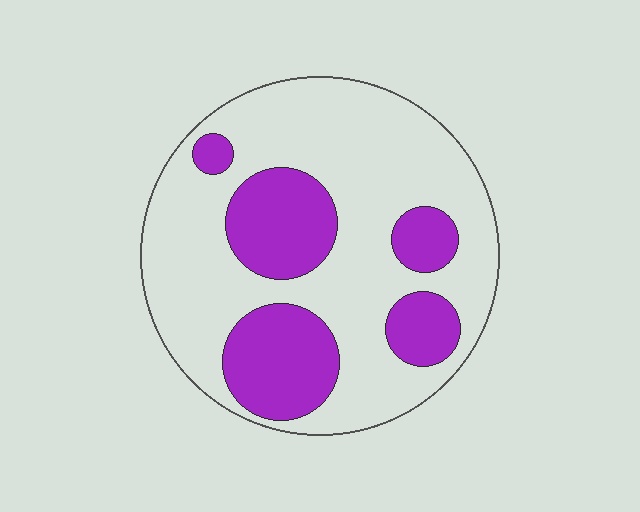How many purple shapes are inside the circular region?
5.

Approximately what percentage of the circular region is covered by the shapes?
Approximately 30%.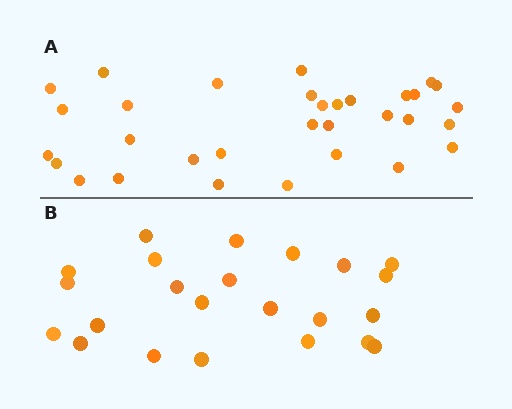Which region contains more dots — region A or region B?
Region A (the top region) has more dots.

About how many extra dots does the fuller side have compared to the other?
Region A has roughly 8 or so more dots than region B.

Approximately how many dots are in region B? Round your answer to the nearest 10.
About 20 dots. (The exact count is 23, which rounds to 20.)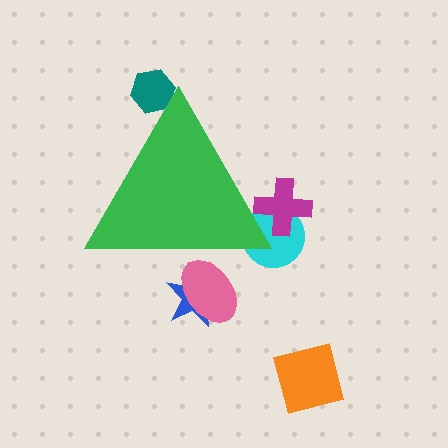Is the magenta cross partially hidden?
Yes, the magenta cross is partially hidden behind the green triangle.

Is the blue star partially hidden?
Yes, the blue star is partially hidden behind the green triangle.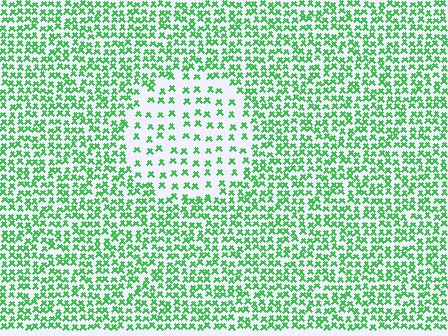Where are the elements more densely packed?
The elements are more densely packed outside the circle boundary.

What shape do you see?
I see a circle.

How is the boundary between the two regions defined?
The boundary is defined by a change in element density (approximately 2.3x ratio). All elements are the same color, size, and shape.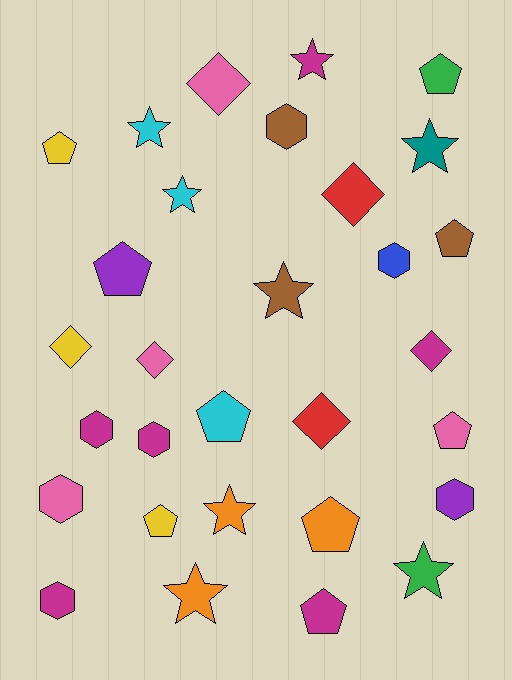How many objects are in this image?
There are 30 objects.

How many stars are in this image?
There are 8 stars.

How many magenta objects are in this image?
There are 6 magenta objects.